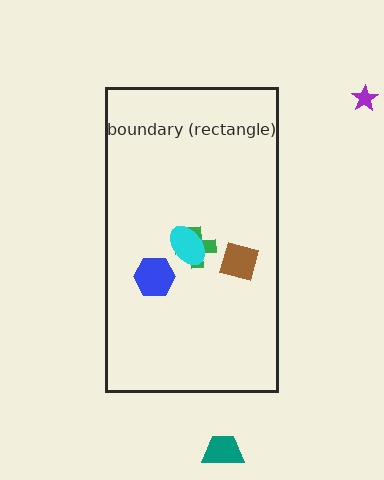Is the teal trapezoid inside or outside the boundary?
Outside.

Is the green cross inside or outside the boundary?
Inside.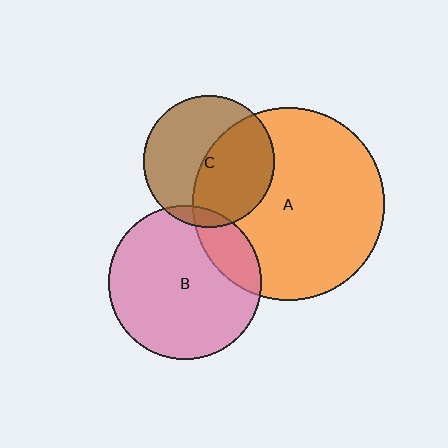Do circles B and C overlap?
Yes.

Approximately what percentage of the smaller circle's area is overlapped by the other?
Approximately 5%.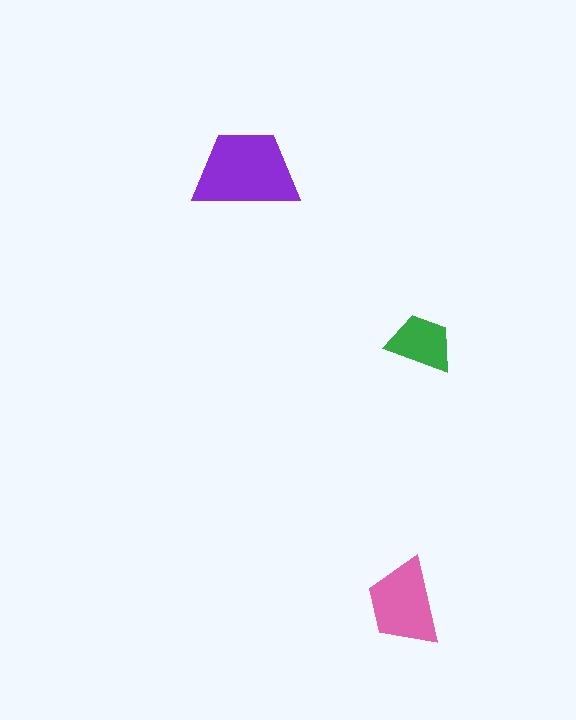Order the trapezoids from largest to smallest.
the purple one, the pink one, the green one.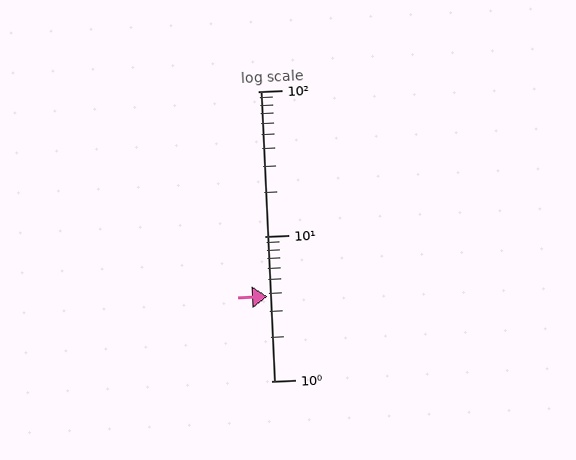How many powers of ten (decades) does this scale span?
The scale spans 2 decades, from 1 to 100.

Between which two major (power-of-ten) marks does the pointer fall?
The pointer is between 1 and 10.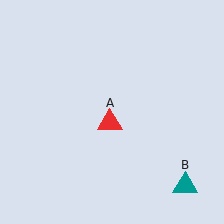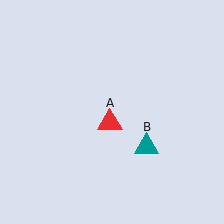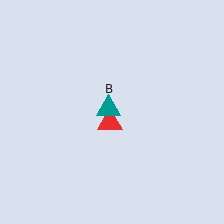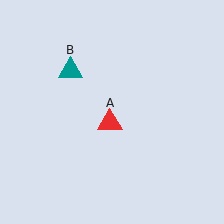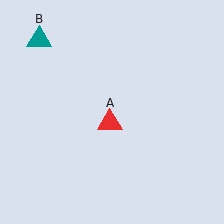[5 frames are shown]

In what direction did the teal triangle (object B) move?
The teal triangle (object B) moved up and to the left.